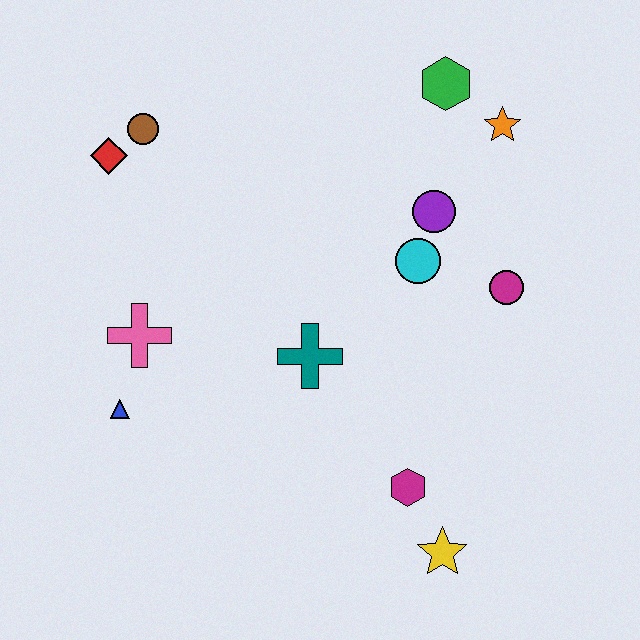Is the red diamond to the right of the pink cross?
No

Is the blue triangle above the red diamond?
No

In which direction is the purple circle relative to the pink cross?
The purple circle is to the right of the pink cross.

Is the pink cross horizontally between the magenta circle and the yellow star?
No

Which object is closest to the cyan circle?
The purple circle is closest to the cyan circle.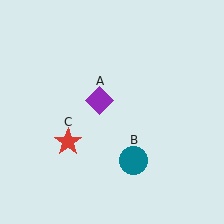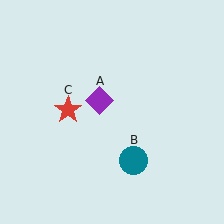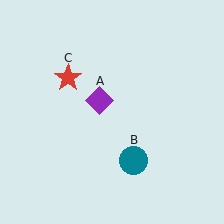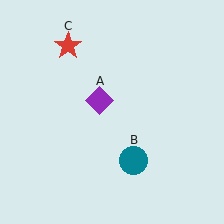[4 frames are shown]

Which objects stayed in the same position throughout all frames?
Purple diamond (object A) and teal circle (object B) remained stationary.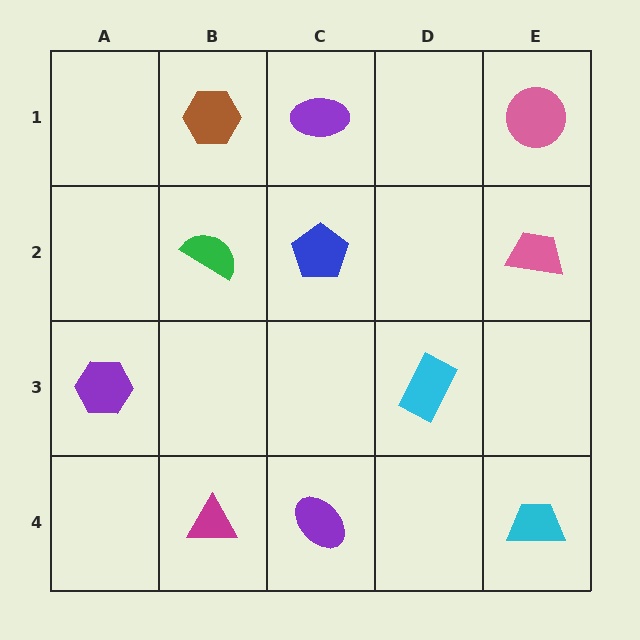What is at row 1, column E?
A pink circle.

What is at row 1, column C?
A purple ellipse.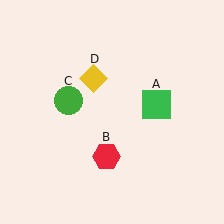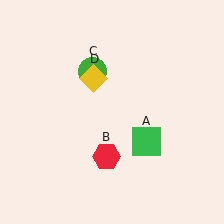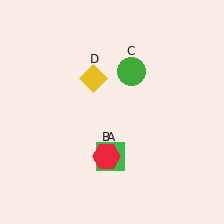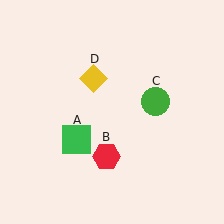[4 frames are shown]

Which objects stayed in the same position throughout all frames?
Red hexagon (object B) and yellow diamond (object D) remained stationary.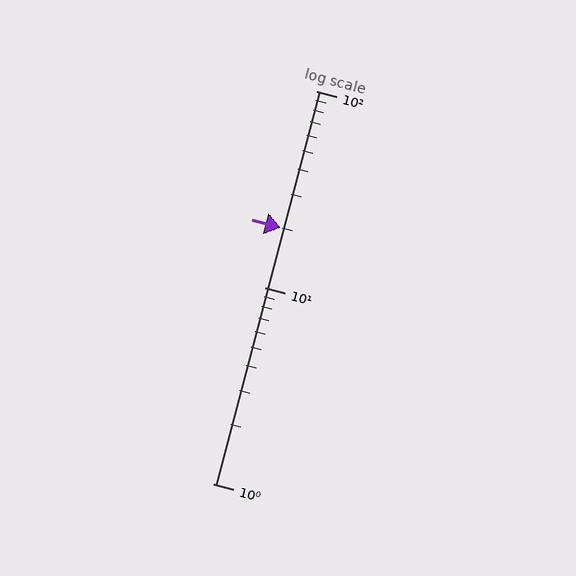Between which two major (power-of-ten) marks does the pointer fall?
The pointer is between 10 and 100.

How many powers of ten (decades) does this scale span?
The scale spans 2 decades, from 1 to 100.